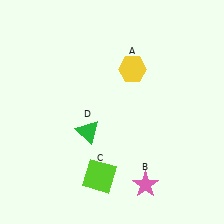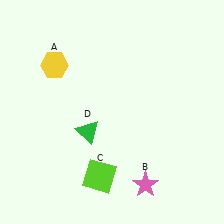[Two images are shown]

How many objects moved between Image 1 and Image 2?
1 object moved between the two images.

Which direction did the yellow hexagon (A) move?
The yellow hexagon (A) moved left.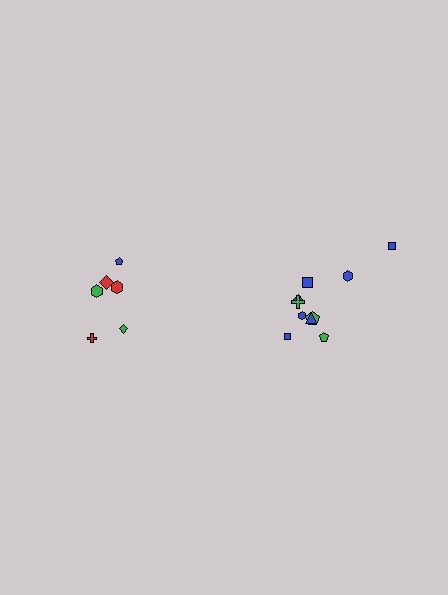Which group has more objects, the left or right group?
The right group.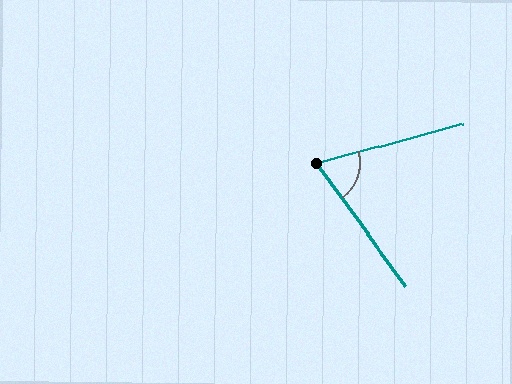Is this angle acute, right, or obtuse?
It is acute.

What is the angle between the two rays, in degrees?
Approximately 69 degrees.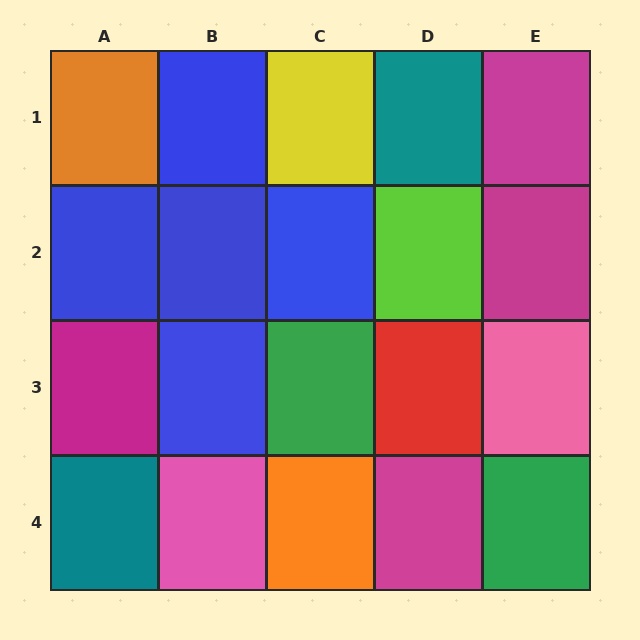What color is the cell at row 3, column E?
Pink.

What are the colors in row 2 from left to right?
Blue, blue, blue, lime, magenta.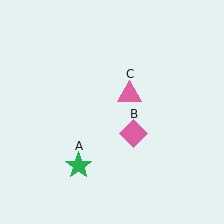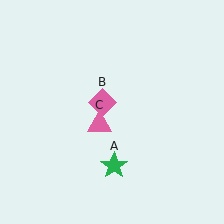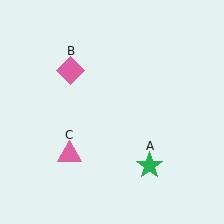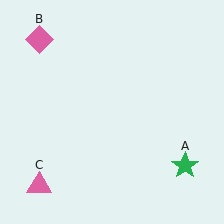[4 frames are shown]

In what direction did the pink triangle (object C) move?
The pink triangle (object C) moved down and to the left.